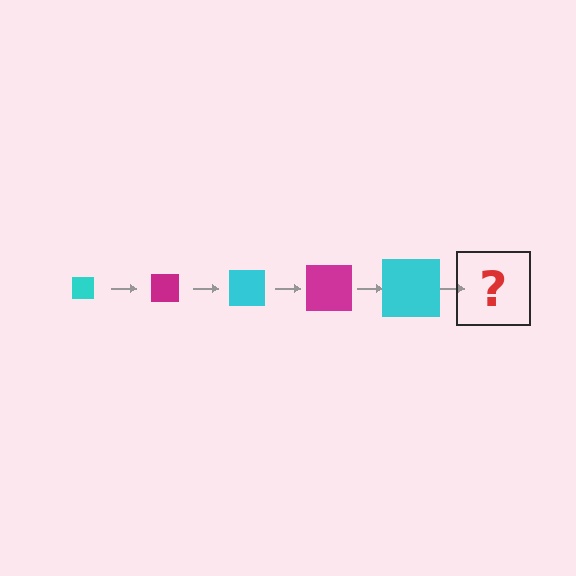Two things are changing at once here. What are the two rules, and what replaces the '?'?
The two rules are that the square grows larger each step and the color cycles through cyan and magenta. The '?' should be a magenta square, larger than the previous one.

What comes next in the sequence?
The next element should be a magenta square, larger than the previous one.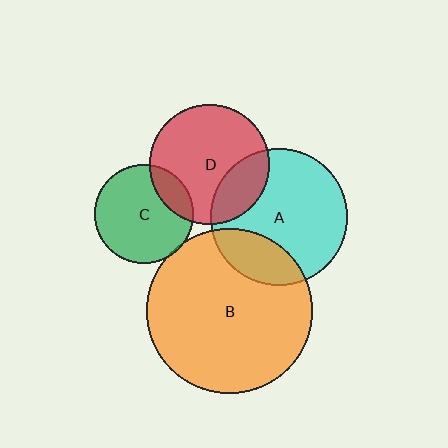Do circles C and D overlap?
Yes.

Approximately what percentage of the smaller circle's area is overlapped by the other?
Approximately 15%.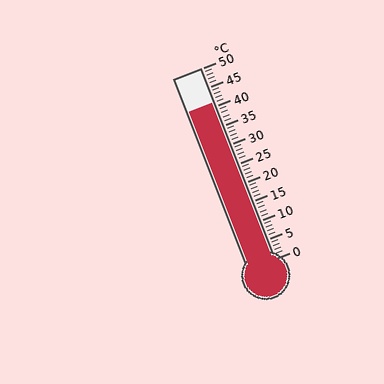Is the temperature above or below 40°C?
The temperature is above 40°C.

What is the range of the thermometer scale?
The thermometer scale ranges from 0°C to 50°C.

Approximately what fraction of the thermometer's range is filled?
The thermometer is filled to approximately 80% of its range.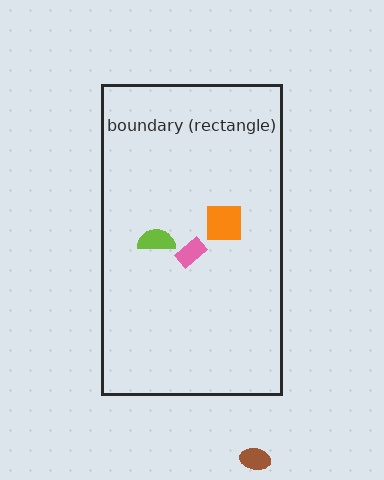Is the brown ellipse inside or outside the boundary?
Outside.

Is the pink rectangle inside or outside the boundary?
Inside.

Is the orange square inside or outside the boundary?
Inside.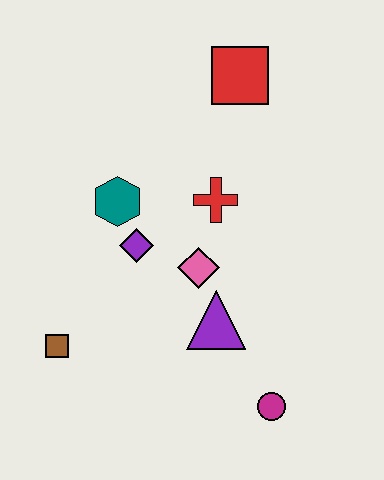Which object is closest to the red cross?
The pink diamond is closest to the red cross.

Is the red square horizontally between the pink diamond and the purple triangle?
No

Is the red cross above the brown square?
Yes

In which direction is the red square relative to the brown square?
The red square is above the brown square.